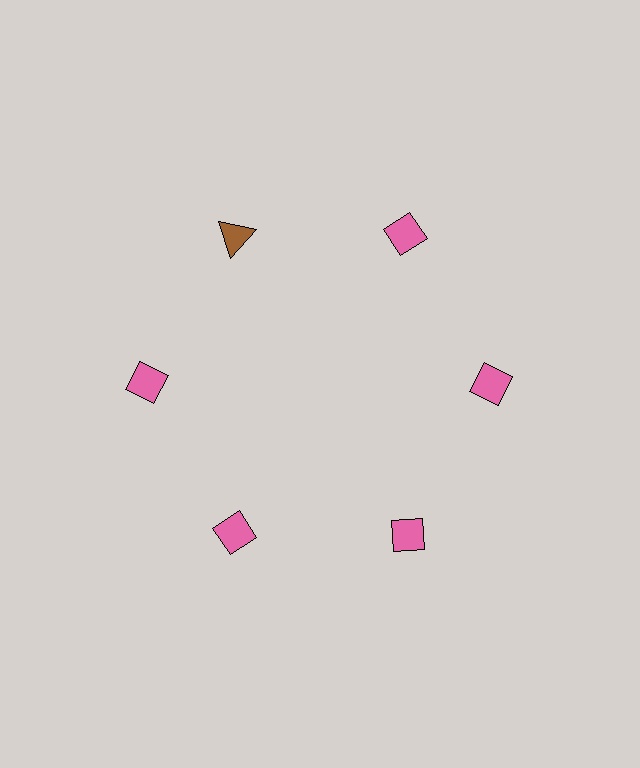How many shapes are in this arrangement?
There are 6 shapes arranged in a ring pattern.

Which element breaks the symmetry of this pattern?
The brown triangle at roughly the 11 o'clock position breaks the symmetry. All other shapes are pink diamonds.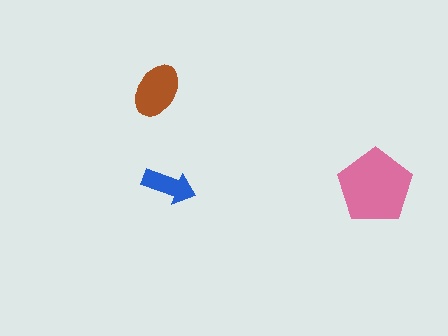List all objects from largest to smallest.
The pink pentagon, the brown ellipse, the blue arrow.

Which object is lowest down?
The pink pentagon is bottommost.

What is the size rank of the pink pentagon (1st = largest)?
1st.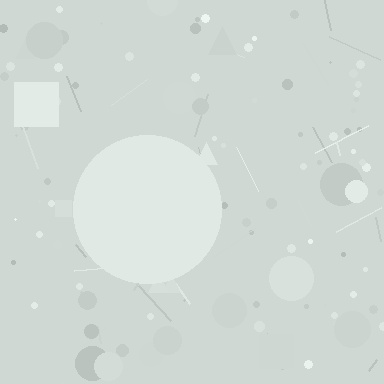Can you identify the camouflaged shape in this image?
The camouflaged shape is a circle.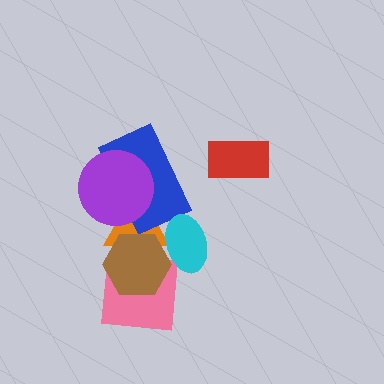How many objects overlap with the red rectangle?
0 objects overlap with the red rectangle.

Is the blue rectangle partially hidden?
Yes, it is partially covered by another shape.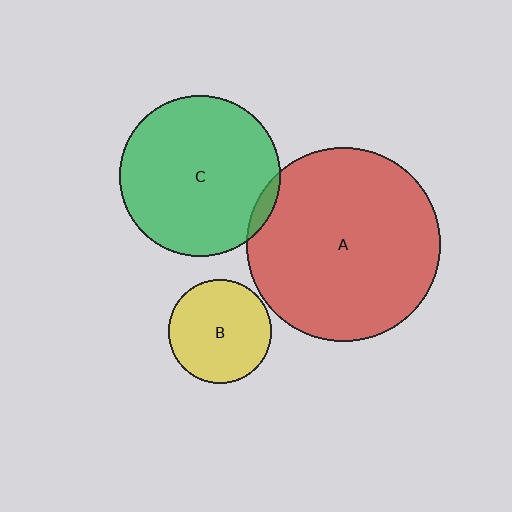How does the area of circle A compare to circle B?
Approximately 3.5 times.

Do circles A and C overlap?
Yes.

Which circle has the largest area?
Circle A (red).